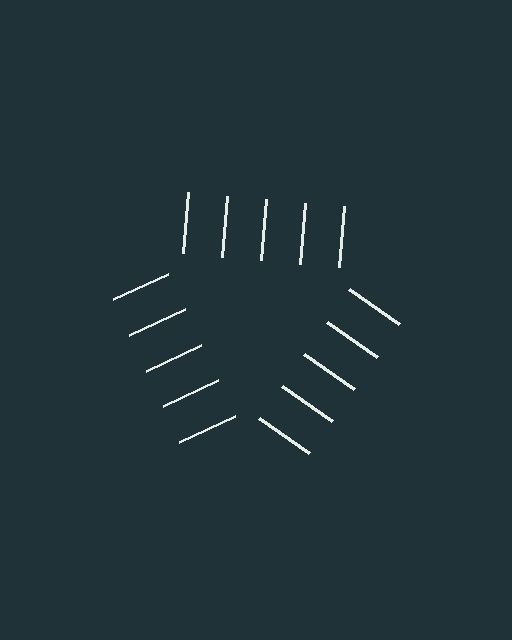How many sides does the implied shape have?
3 sides — the line-ends trace a triangle.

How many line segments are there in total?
15 — 5 along each of the 3 edges.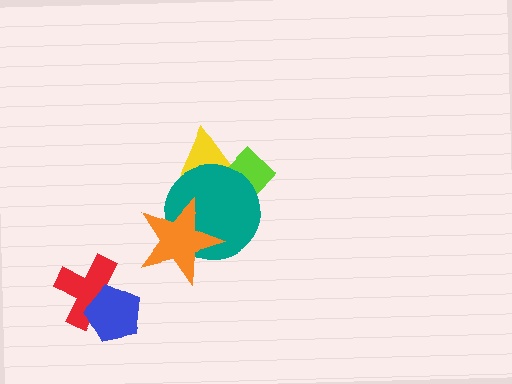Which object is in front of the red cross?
The blue pentagon is in front of the red cross.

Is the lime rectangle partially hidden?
Yes, it is partially covered by another shape.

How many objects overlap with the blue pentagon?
1 object overlaps with the blue pentagon.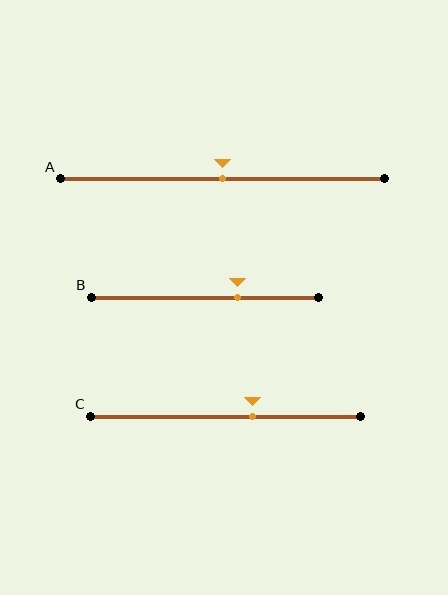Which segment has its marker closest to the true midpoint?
Segment A has its marker closest to the true midpoint.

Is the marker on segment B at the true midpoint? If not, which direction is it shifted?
No, the marker on segment B is shifted to the right by about 14% of the segment length.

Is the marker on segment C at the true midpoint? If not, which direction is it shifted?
No, the marker on segment C is shifted to the right by about 10% of the segment length.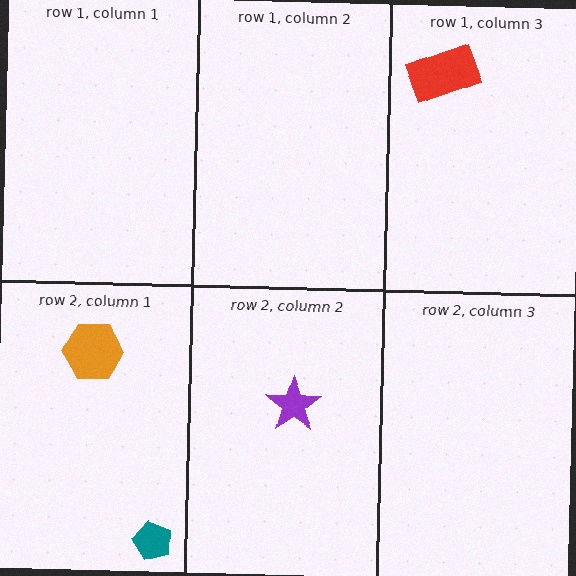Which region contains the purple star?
The row 2, column 2 region.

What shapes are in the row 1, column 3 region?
The red rectangle.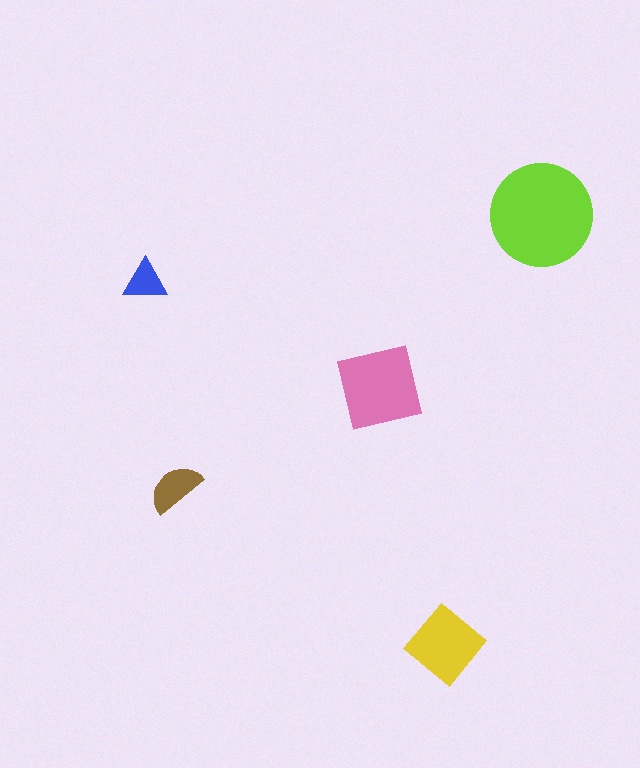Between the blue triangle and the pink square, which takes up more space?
The pink square.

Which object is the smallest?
The blue triangle.